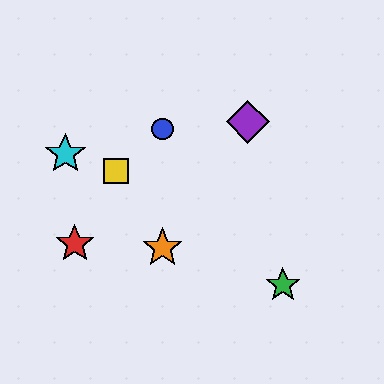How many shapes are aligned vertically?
2 shapes (the blue circle, the orange star) are aligned vertically.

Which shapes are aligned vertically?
The blue circle, the orange star are aligned vertically.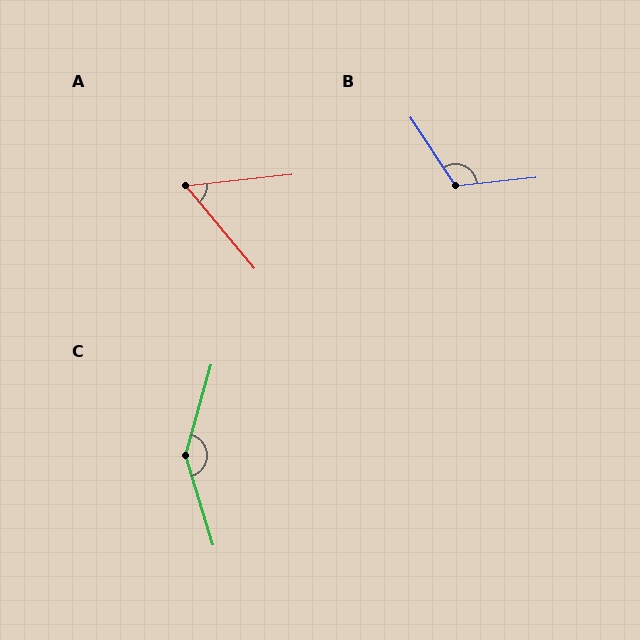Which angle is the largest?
C, at approximately 147 degrees.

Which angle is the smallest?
A, at approximately 56 degrees.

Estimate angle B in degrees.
Approximately 117 degrees.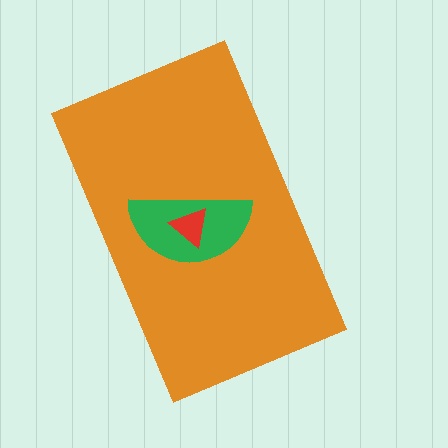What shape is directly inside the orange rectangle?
The green semicircle.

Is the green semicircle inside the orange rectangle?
Yes.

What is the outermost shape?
The orange rectangle.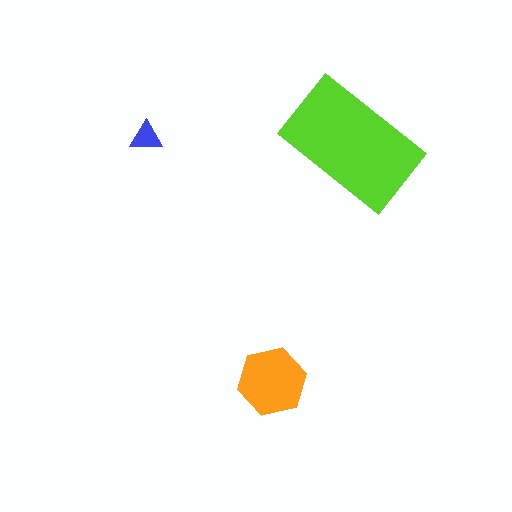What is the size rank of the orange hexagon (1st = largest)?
2nd.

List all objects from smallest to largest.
The blue triangle, the orange hexagon, the lime rectangle.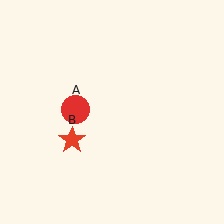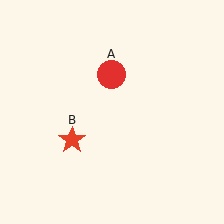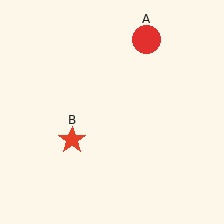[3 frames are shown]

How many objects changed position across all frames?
1 object changed position: red circle (object A).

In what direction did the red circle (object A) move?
The red circle (object A) moved up and to the right.